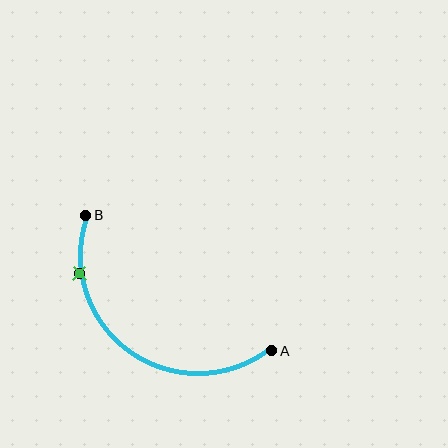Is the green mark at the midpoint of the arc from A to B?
No. The green mark lies on the arc but is closer to endpoint B. The arc midpoint would be at the point on the curve equidistant along the arc from both A and B.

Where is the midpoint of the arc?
The arc midpoint is the point on the curve farthest from the straight line joining A and B. It sits below and to the left of that line.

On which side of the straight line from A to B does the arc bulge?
The arc bulges below and to the left of the straight line connecting A and B.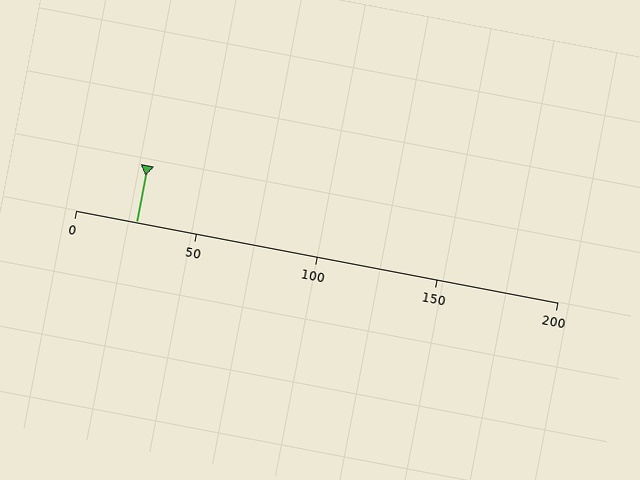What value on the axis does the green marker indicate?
The marker indicates approximately 25.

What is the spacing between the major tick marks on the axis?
The major ticks are spaced 50 apart.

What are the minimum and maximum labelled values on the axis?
The axis runs from 0 to 200.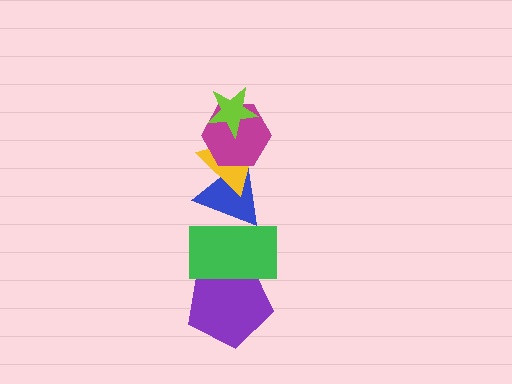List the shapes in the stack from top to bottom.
From top to bottom: the lime star, the magenta hexagon, the yellow triangle, the blue triangle, the green rectangle, the purple pentagon.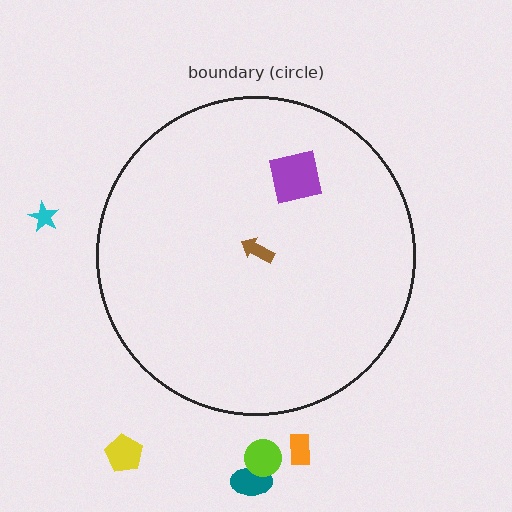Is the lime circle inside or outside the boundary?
Outside.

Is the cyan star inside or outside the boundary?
Outside.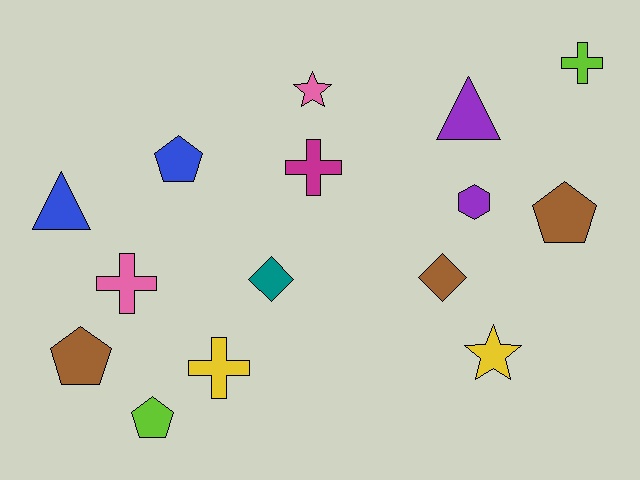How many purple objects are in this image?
There are 2 purple objects.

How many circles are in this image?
There are no circles.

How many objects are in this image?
There are 15 objects.